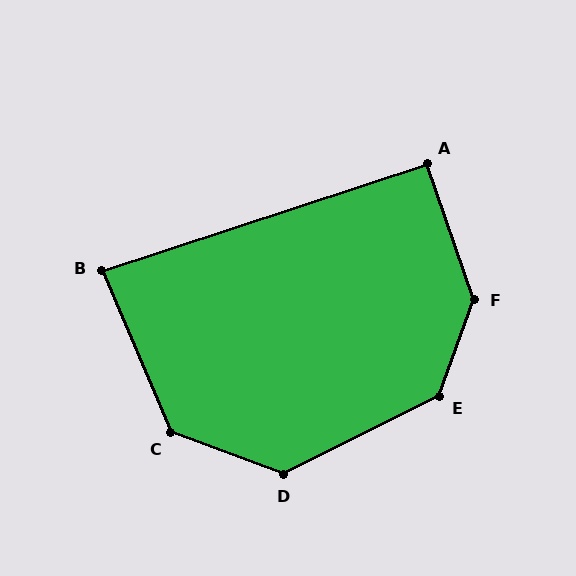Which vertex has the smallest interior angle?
B, at approximately 85 degrees.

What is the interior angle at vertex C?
Approximately 133 degrees (obtuse).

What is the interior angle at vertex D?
Approximately 133 degrees (obtuse).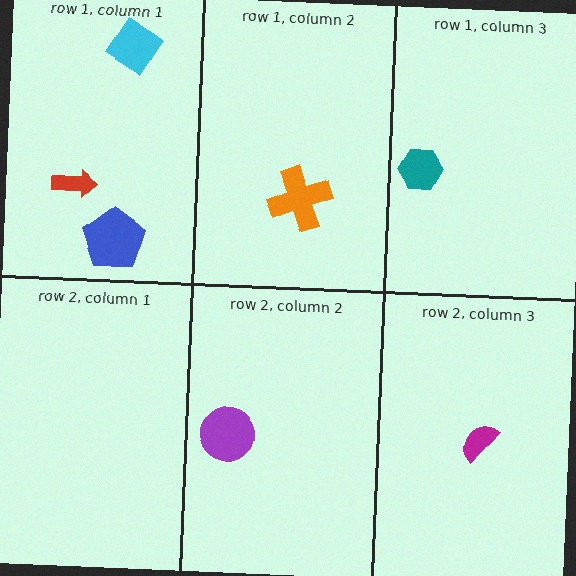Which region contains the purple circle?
The row 2, column 2 region.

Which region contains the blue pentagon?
The row 1, column 1 region.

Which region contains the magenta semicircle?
The row 2, column 3 region.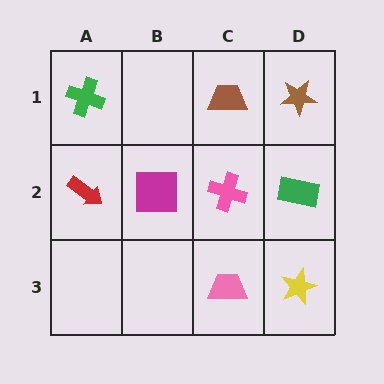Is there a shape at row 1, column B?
No, that cell is empty.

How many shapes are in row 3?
2 shapes.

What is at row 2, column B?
A magenta square.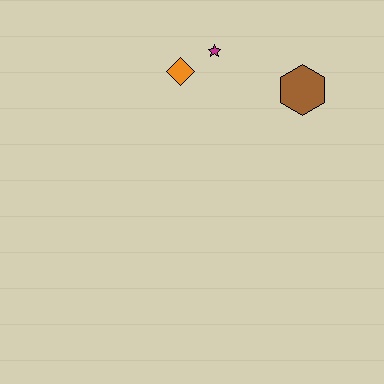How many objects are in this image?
There are 3 objects.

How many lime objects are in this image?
There are no lime objects.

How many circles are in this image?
There are no circles.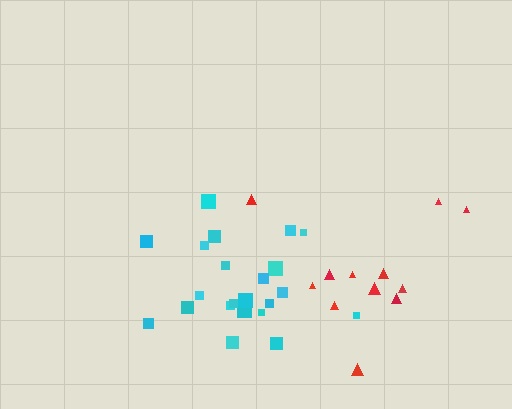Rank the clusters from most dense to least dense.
cyan, red.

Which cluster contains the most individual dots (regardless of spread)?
Cyan (22).